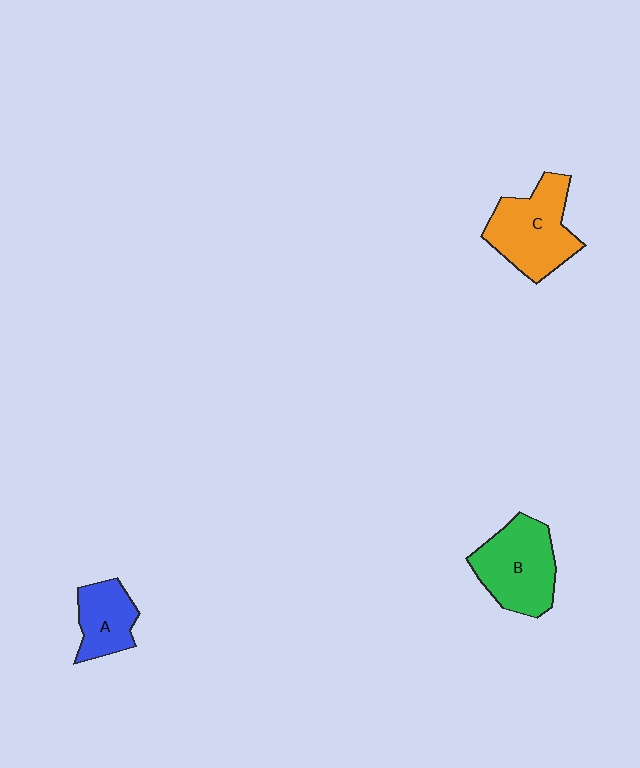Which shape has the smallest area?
Shape A (blue).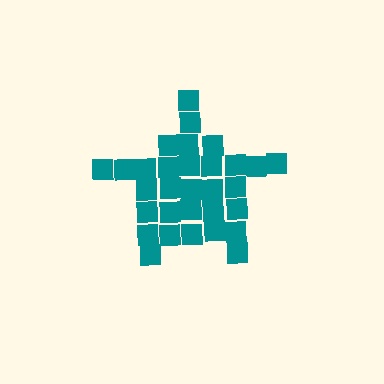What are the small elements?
The small elements are squares.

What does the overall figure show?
The overall figure shows a star.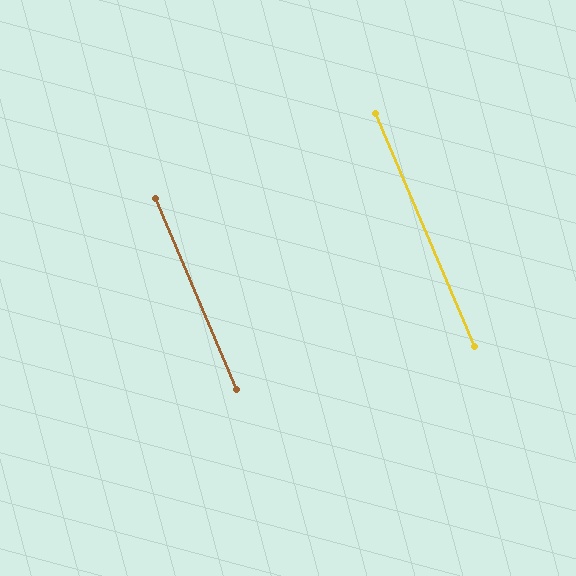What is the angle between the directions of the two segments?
Approximately 0 degrees.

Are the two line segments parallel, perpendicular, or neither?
Parallel — their directions differ by only 0.1°.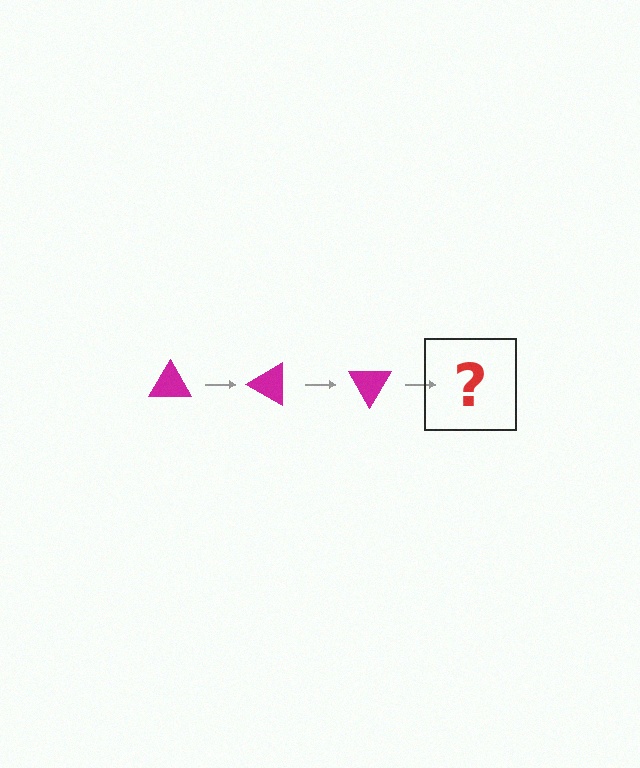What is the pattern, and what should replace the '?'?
The pattern is that the triangle rotates 30 degrees each step. The '?' should be a magenta triangle rotated 90 degrees.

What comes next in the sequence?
The next element should be a magenta triangle rotated 90 degrees.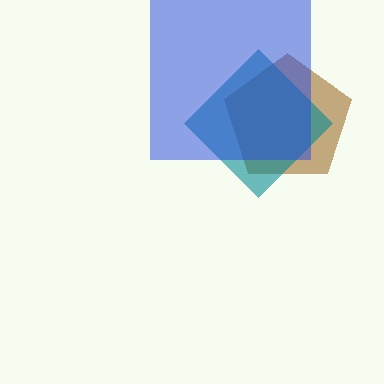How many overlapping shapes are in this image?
There are 3 overlapping shapes in the image.